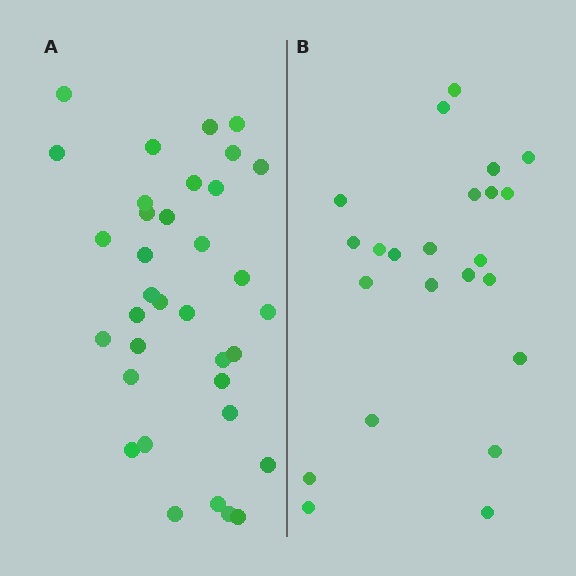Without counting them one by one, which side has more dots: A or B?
Region A (the left region) has more dots.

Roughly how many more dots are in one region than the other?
Region A has roughly 12 or so more dots than region B.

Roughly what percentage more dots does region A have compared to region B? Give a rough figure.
About 50% more.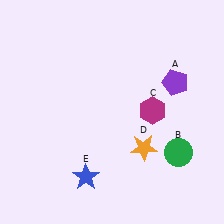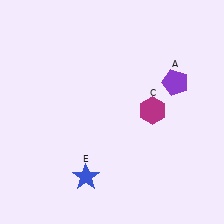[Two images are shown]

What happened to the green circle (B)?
The green circle (B) was removed in Image 2. It was in the bottom-right area of Image 1.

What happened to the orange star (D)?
The orange star (D) was removed in Image 2. It was in the bottom-right area of Image 1.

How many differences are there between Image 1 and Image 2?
There are 2 differences between the two images.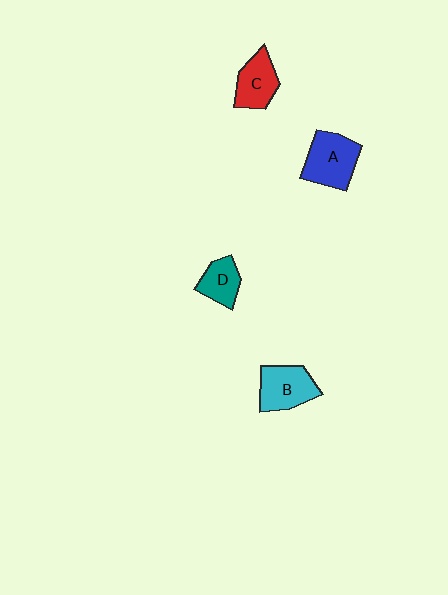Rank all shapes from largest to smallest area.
From largest to smallest: A (blue), B (cyan), C (red), D (teal).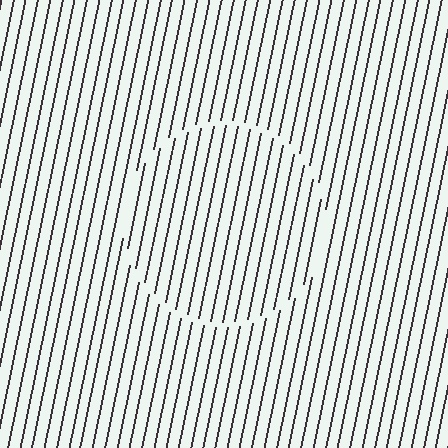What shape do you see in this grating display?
An illusory circle. The interior of the shape contains the same grating, shifted by half a period — the contour is defined by the phase discontinuity where line-ends from the inner and outer gratings abut.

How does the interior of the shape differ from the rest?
The interior of the shape contains the same grating, shifted by half a period — the contour is defined by the phase discontinuity where line-ends from the inner and outer gratings abut.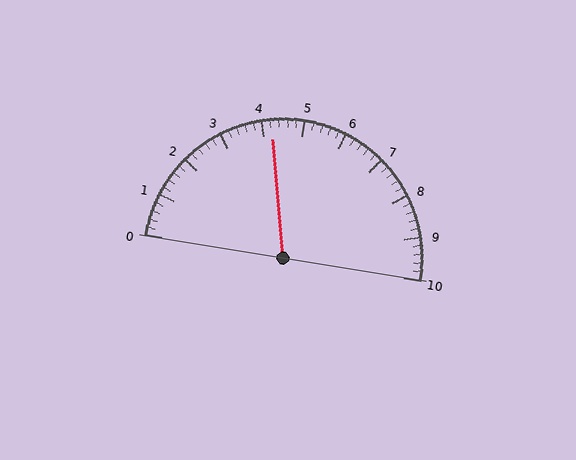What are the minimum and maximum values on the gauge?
The gauge ranges from 0 to 10.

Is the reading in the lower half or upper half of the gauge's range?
The reading is in the lower half of the range (0 to 10).